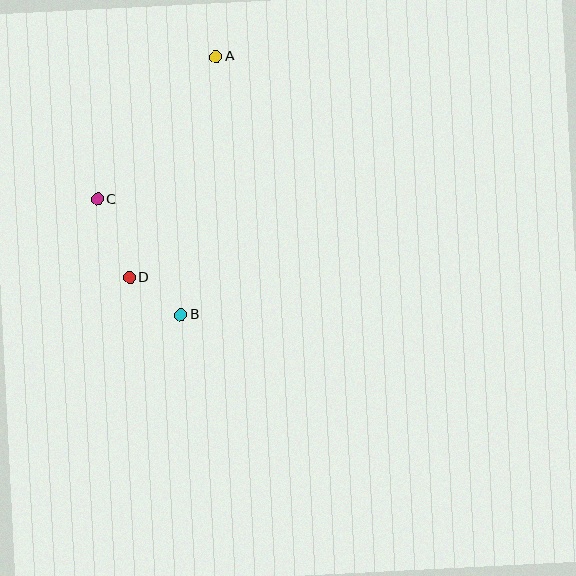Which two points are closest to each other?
Points B and D are closest to each other.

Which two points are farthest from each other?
Points A and B are farthest from each other.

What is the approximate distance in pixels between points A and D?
The distance between A and D is approximately 237 pixels.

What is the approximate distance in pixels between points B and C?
The distance between B and C is approximately 143 pixels.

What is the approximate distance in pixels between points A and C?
The distance between A and C is approximately 186 pixels.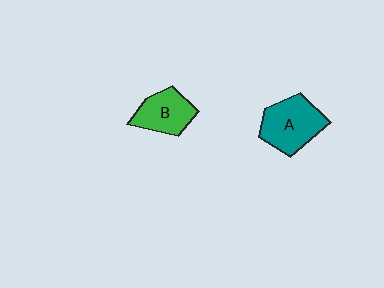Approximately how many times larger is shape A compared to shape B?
Approximately 1.3 times.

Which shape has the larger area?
Shape A (teal).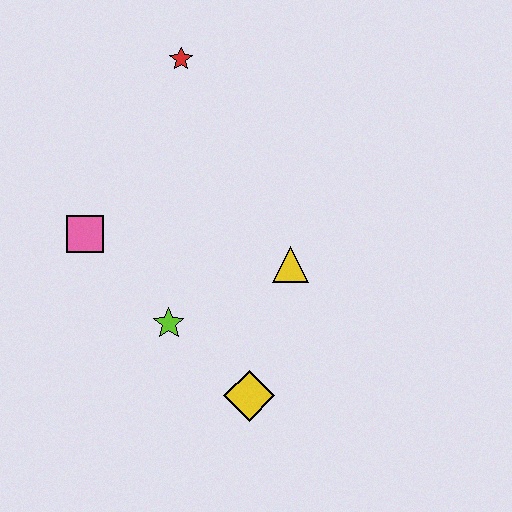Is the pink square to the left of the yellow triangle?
Yes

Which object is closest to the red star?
The pink square is closest to the red star.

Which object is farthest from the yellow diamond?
The red star is farthest from the yellow diamond.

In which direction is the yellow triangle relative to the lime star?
The yellow triangle is to the right of the lime star.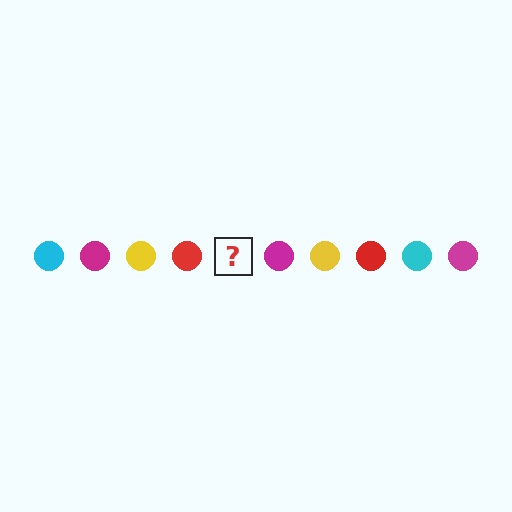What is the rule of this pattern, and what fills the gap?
The rule is that the pattern cycles through cyan, magenta, yellow, red circles. The gap should be filled with a cyan circle.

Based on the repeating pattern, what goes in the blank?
The blank should be a cyan circle.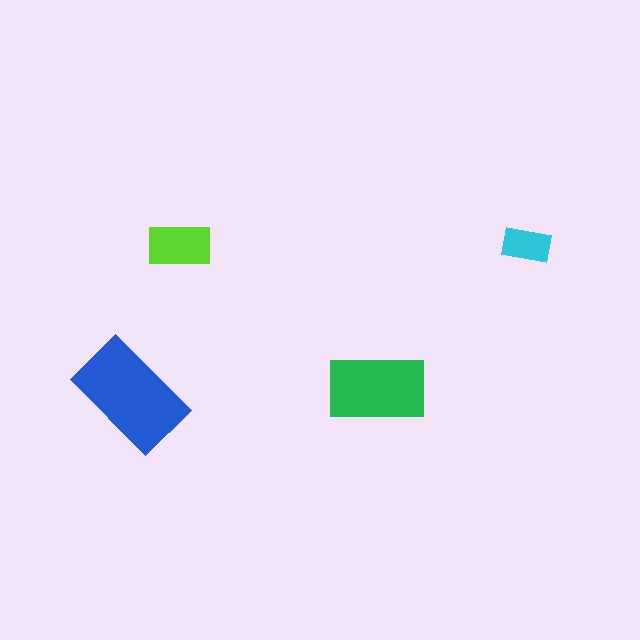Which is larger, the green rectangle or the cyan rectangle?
The green one.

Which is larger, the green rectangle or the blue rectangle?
The blue one.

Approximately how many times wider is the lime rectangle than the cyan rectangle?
About 1.5 times wider.